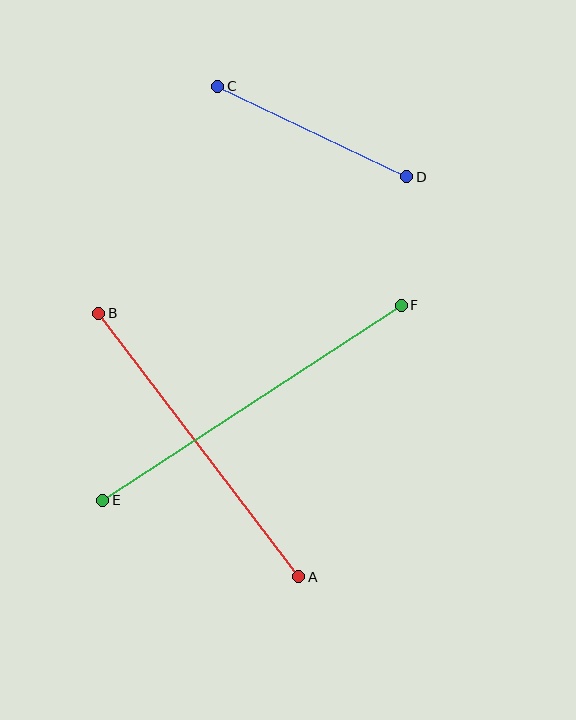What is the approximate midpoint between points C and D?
The midpoint is at approximately (312, 131) pixels.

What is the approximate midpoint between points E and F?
The midpoint is at approximately (252, 403) pixels.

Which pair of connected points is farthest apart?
Points E and F are farthest apart.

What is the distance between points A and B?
The distance is approximately 331 pixels.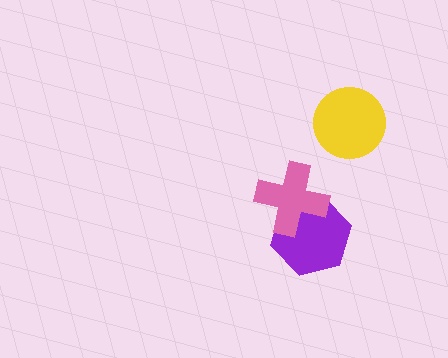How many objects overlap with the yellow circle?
0 objects overlap with the yellow circle.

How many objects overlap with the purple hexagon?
1 object overlaps with the purple hexagon.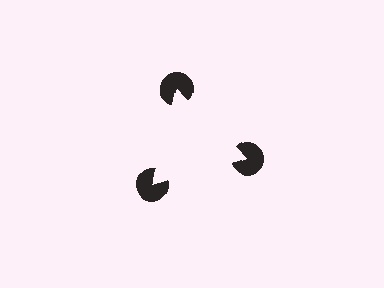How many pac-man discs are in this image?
There are 3 — one at each vertex of the illusory triangle.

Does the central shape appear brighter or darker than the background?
It typically appears slightly brighter than the background, even though no actual brightness change is drawn.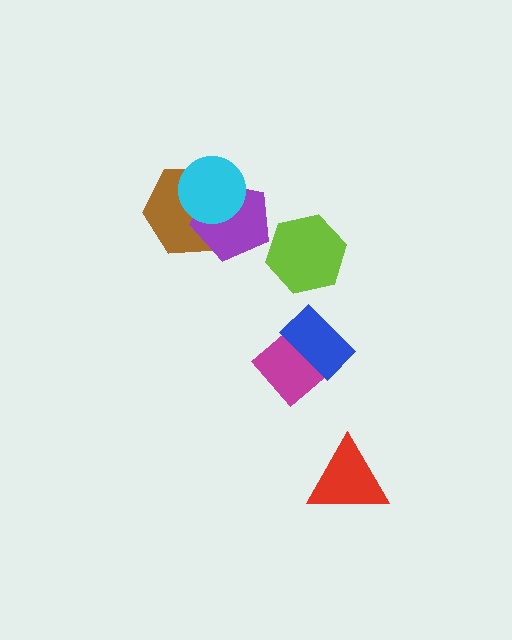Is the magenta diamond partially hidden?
Yes, it is partially covered by another shape.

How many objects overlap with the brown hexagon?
2 objects overlap with the brown hexagon.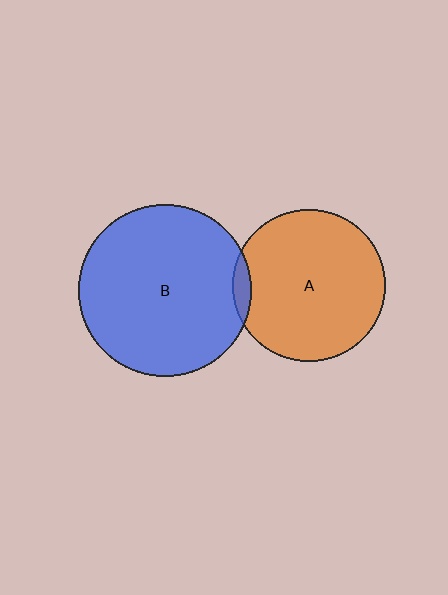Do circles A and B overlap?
Yes.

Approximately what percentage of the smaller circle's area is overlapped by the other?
Approximately 5%.